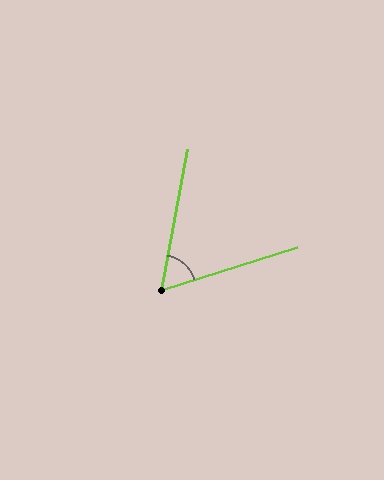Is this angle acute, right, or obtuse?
It is acute.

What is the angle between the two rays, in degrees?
Approximately 62 degrees.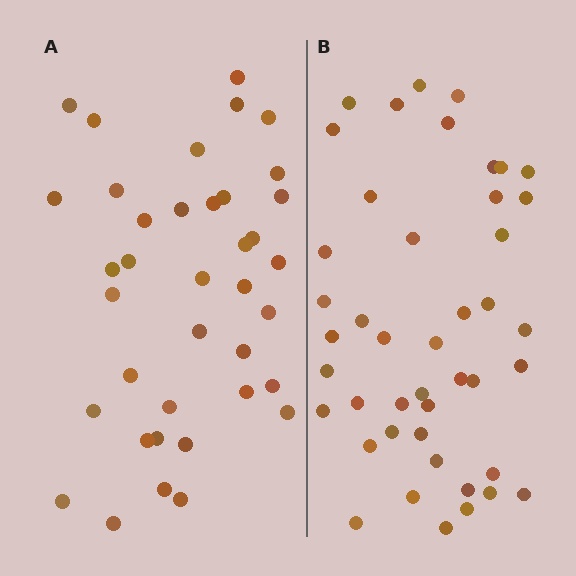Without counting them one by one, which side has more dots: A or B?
Region B (the right region) has more dots.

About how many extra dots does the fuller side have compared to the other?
Region B has about 6 more dots than region A.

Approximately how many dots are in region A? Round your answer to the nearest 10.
About 40 dots. (The exact count is 38, which rounds to 40.)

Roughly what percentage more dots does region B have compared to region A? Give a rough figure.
About 15% more.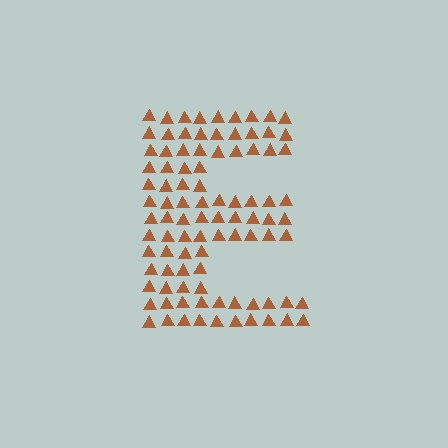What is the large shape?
The large shape is the letter E.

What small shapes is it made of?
It is made of small triangles.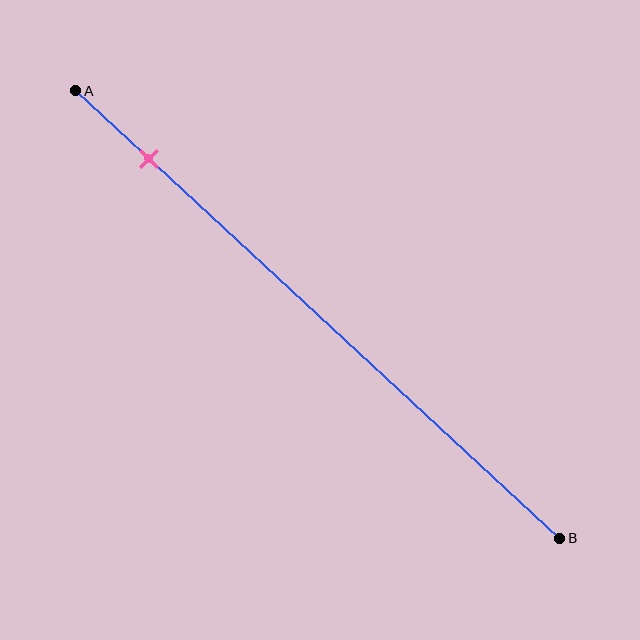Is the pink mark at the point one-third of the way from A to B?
No, the mark is at about 15% from A, not at the 33% one-third point.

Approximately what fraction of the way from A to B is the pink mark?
The pink mark is approximately 15% of the way from A to B.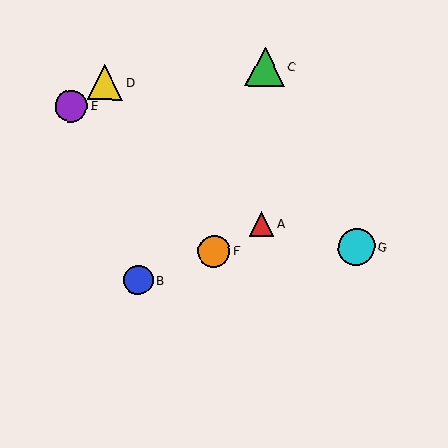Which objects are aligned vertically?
Objects A, C are aligned vertically.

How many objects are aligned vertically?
2 objects (A, C) are aligned vertically.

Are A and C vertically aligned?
Yes, both are at x≈262.